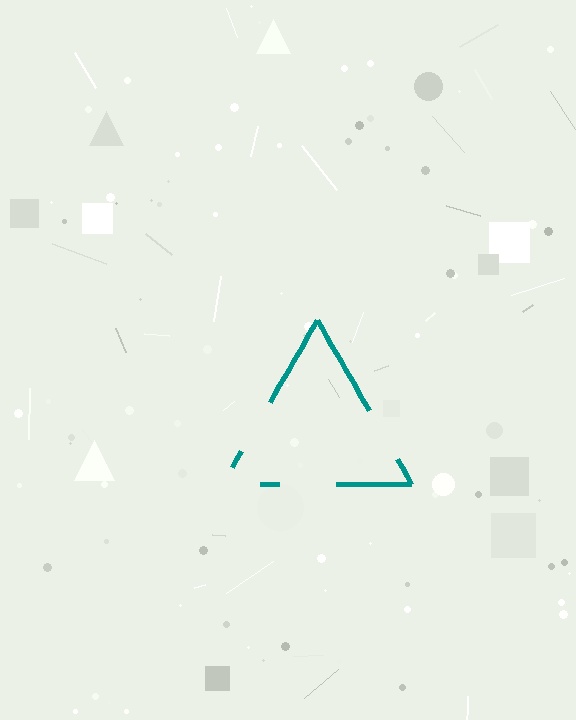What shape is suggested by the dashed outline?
The dashed outline suggests a triangle.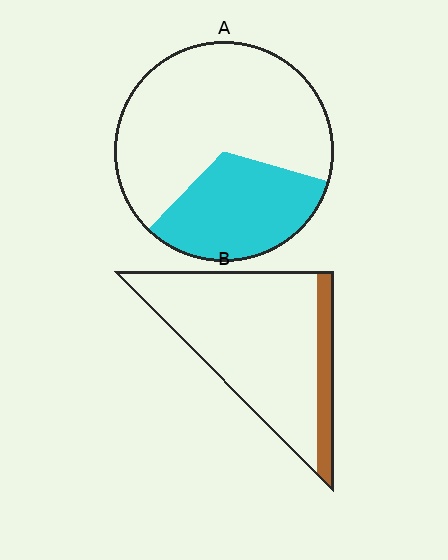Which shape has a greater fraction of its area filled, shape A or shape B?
Shape A.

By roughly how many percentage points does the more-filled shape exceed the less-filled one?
By roughly 20 percentage points (A over B).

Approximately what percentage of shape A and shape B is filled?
A is approximately 35% and B is approximately 15%.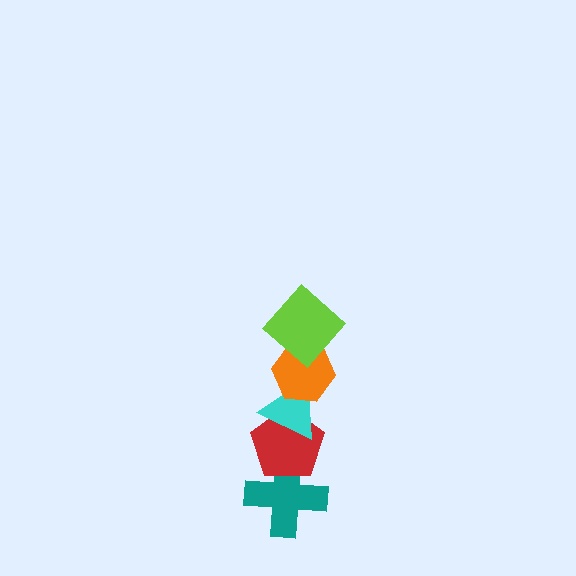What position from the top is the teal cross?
The teal cross is 5th from the top.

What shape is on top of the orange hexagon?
The lime diamond is on top of the orange hexagon.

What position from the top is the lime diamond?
The lime diamond is 1st from the top.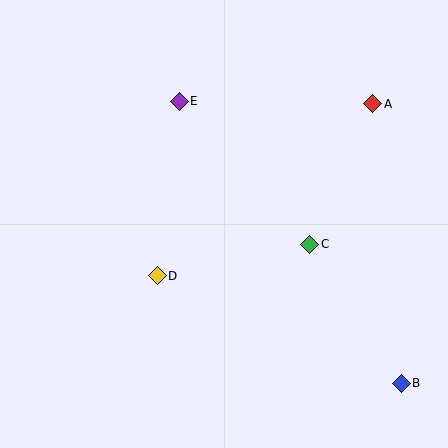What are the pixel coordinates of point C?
Point C is at (310, 244).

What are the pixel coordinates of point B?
Point B is at (401, 383).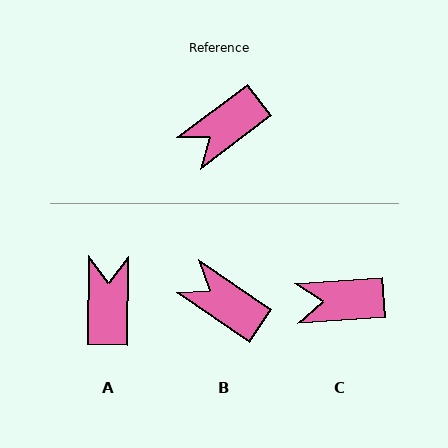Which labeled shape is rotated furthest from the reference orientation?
A, about 128 degrees away.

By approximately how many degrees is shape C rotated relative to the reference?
Approximately 33 degrees clockwise.